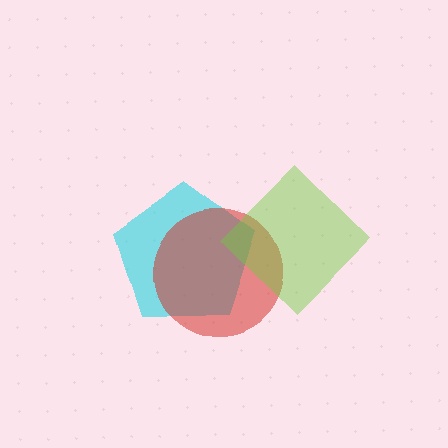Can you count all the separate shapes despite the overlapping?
Yes, there are 3 separate shapes.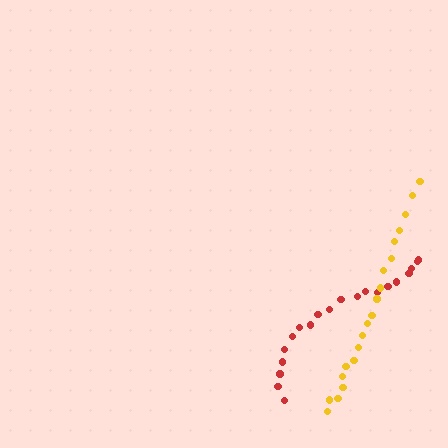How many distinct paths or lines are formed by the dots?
There are 2 distinct paths.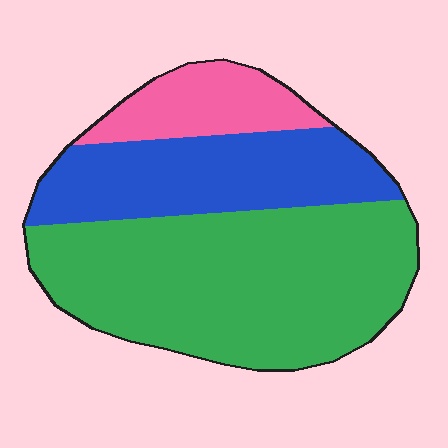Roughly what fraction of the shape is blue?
Blue covers roughly 30% of the shape.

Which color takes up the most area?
Green, at roughly 55%.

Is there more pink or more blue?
Blue.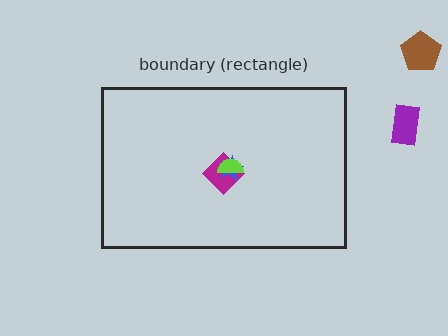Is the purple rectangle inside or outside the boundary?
Outside.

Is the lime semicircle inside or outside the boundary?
Inside.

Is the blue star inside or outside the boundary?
Inside.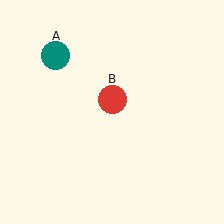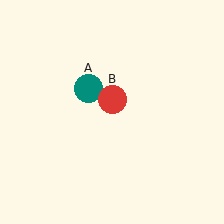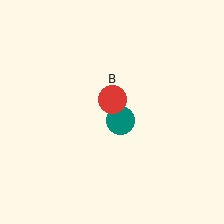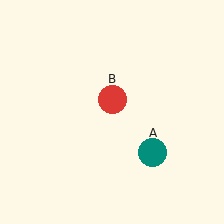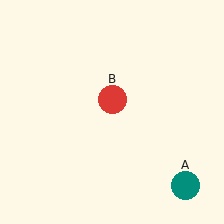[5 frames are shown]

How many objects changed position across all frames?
1 object changed position: teal circle (object A).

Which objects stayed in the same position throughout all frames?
Red circle (object B) remained stationary.